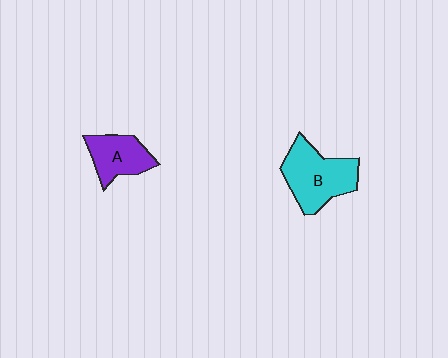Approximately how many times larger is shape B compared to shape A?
Approximately 1.5 times.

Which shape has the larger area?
Shape B (cyan).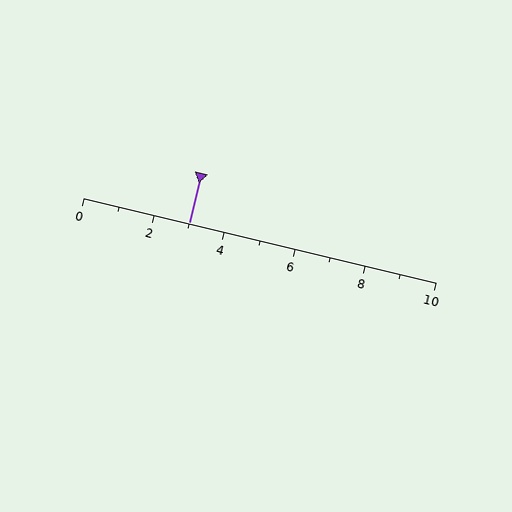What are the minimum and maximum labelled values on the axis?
The axis runs from 0 to 10.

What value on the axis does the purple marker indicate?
The marker indicates approximately 3.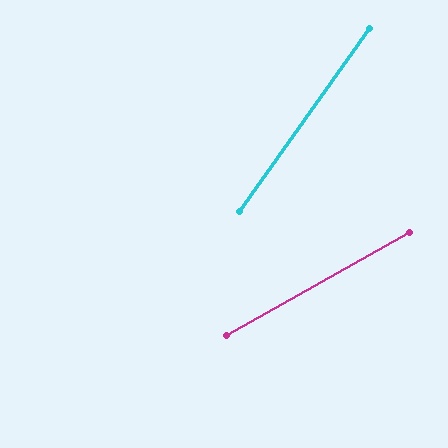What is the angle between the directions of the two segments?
Approximately 25 degrees.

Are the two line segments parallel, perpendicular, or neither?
Neither parallel nor perpendicular — they differ by about 25°.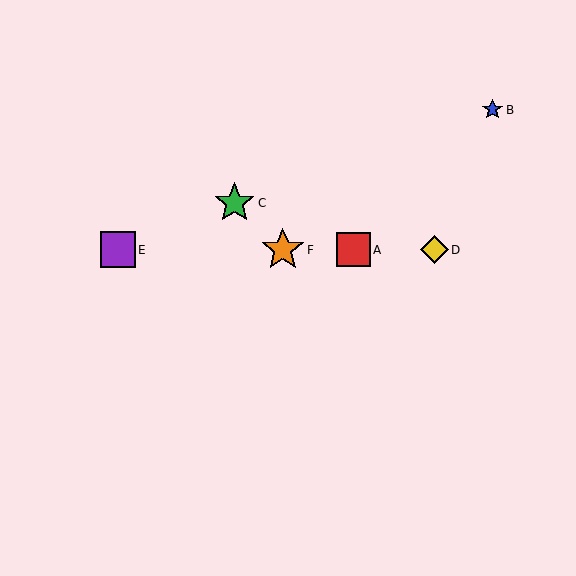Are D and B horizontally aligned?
No, D is at y≈250 and B is at y≈110.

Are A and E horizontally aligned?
Yes, both are at y≈250.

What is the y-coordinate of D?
Object D is at y≈250.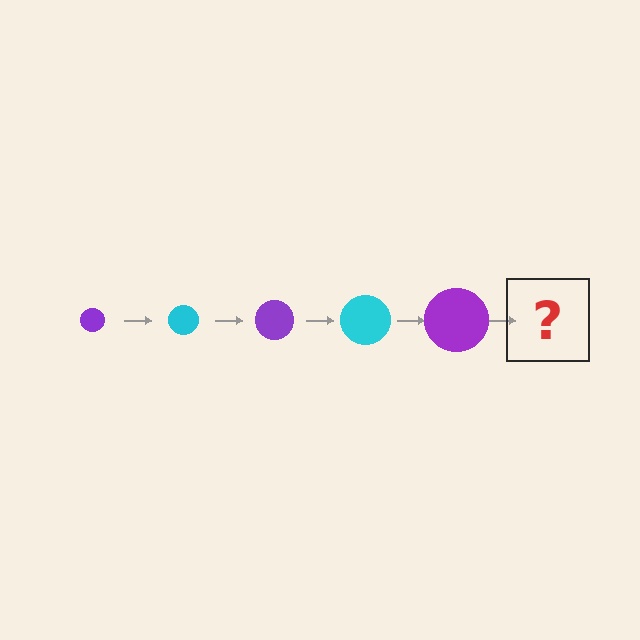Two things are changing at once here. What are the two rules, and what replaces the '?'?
The two rules are that the circle grows larger each step and the color cycles through purple and cyan. The '?' should be a cyan circle, larger than the previous one.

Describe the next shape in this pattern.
It should be a cyan circle, larger than the previous one.